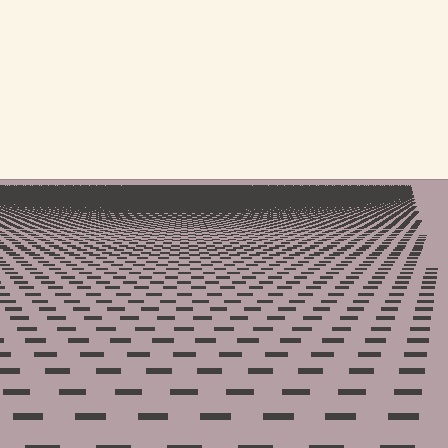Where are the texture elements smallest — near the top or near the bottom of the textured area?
Near the top.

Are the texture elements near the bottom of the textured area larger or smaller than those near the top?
Larger. Near the bottom, elements are closer to the viewer and appear at a bigger on-screen size.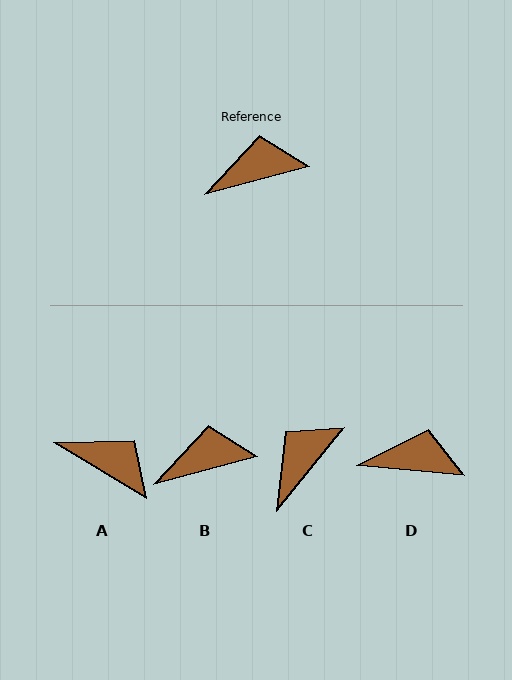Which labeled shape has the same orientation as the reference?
B.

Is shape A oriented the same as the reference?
No, it is off by about 46 degrees.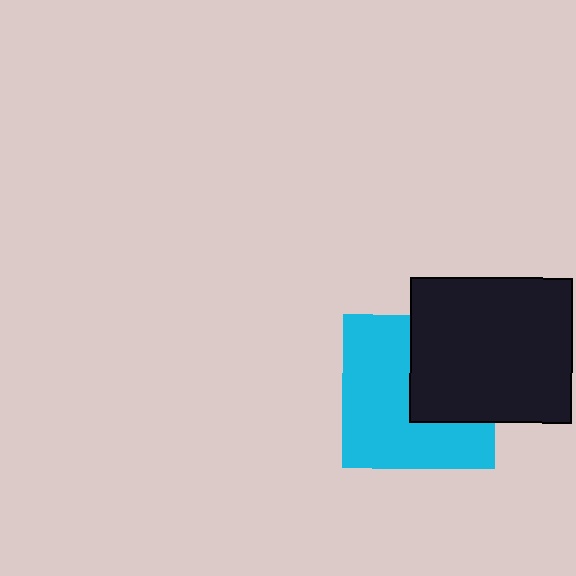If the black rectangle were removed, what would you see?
You would see the complete cyan square.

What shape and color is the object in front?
The object in front is a black rectangle.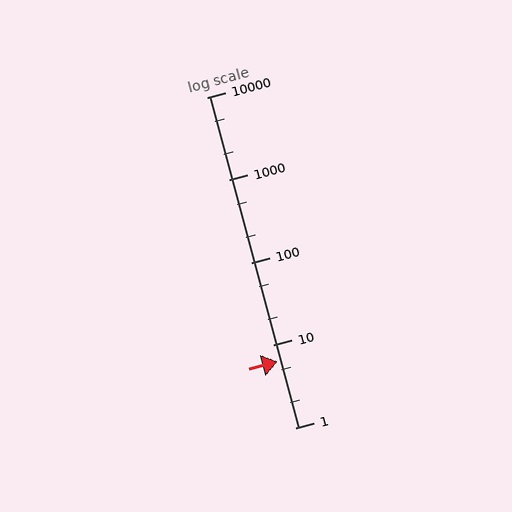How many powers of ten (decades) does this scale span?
The scale spans 4 decades, from 1 to 10000.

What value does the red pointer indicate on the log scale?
The pointer indicates approximately 6.4.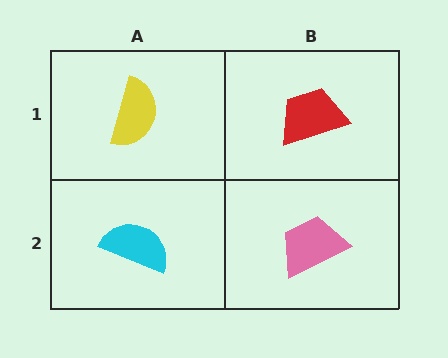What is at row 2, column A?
A cyan semicircle.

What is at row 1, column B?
A red trapezoid.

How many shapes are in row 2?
2 shapes.